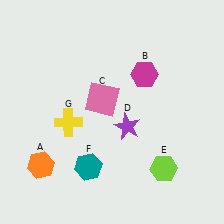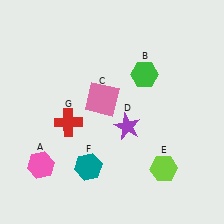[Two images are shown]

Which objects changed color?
A changed from orange to pink. B changed from magenta to green. G changed from yellow to red.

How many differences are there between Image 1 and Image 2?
There are 3 differences between the two images.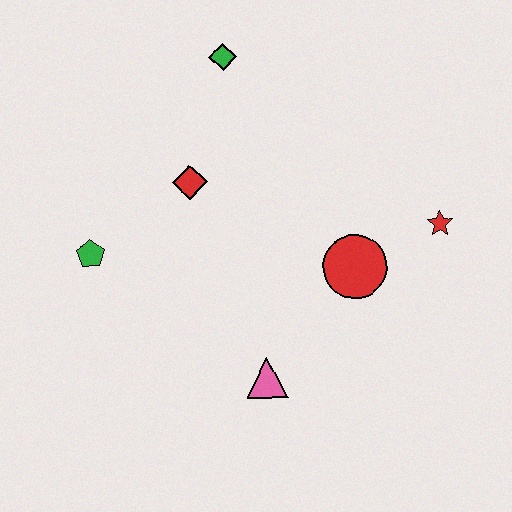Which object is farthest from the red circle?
The green pentagon is farthest from the red circle.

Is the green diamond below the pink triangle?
No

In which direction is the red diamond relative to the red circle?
The red diamond is to the left of the red circle.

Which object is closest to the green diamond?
The red diamond is closest to the green diamond.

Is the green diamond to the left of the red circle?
Yes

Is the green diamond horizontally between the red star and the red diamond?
Yes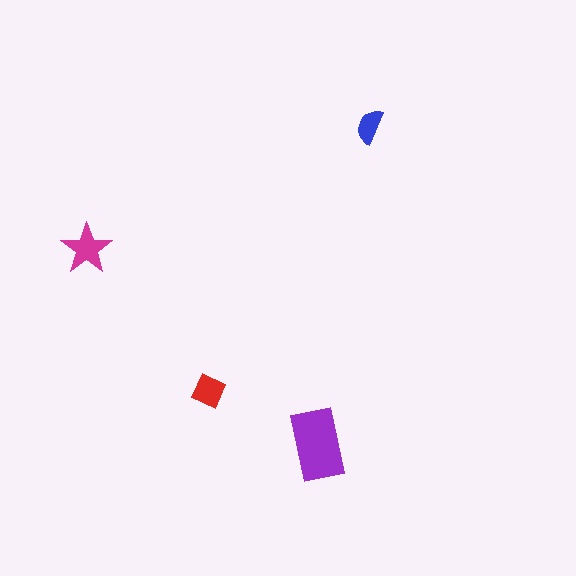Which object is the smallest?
The blue semicircle.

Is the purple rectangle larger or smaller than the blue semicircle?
Larger.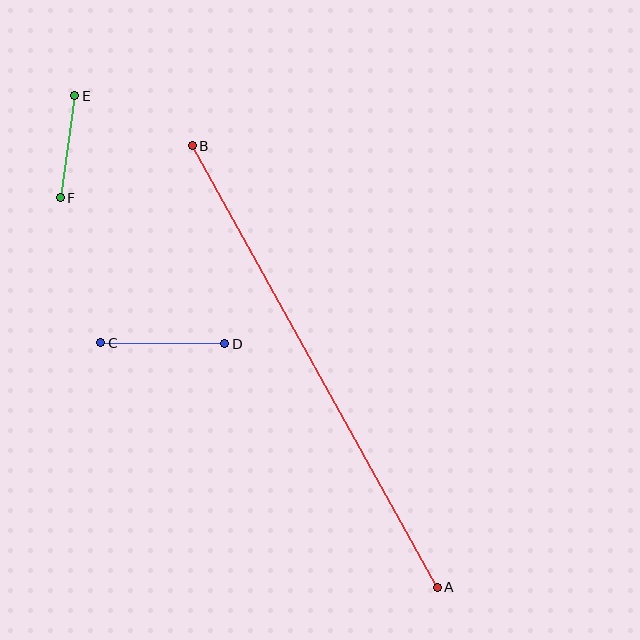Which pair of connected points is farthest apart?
Points A and B are farthest apart.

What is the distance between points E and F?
The distance is approximately 103 pixels.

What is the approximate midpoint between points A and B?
The midpoint is at approximately (315, 367) pixels.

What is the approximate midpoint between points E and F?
The midpoint is at approximately (67, 147) pixels.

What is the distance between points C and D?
The distance is approximately 124 pixels.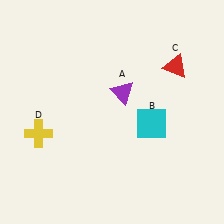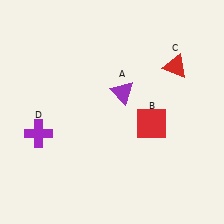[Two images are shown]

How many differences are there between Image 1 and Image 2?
There are 2 differences between the two images.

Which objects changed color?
B changed from cyan to red. D changed from yellow to purple.